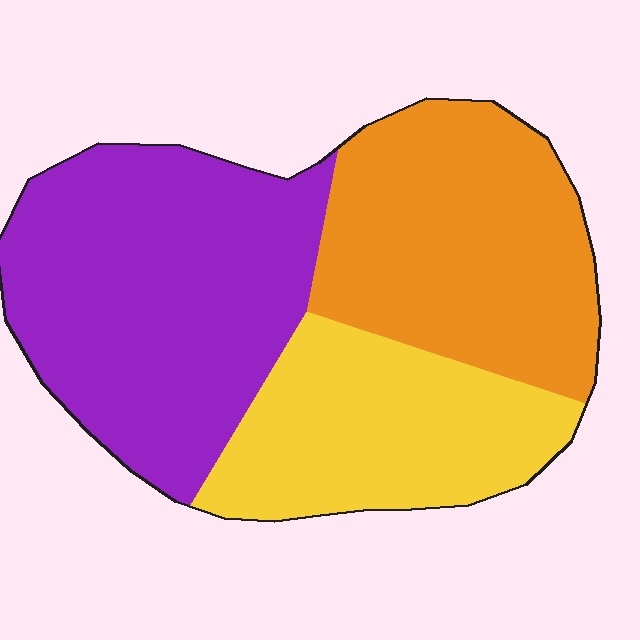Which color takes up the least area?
Yellow, at roughly 25%.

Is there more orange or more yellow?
Orange.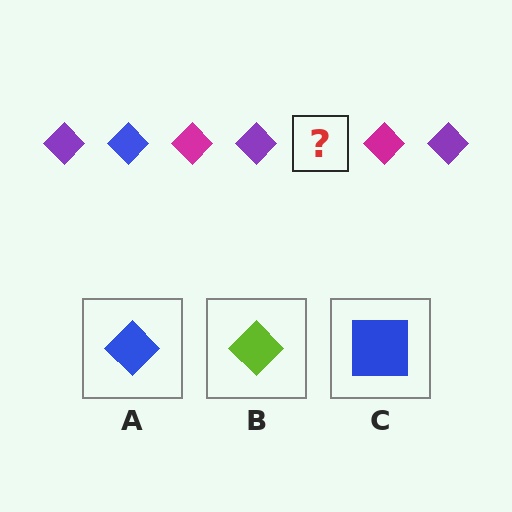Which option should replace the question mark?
Option A.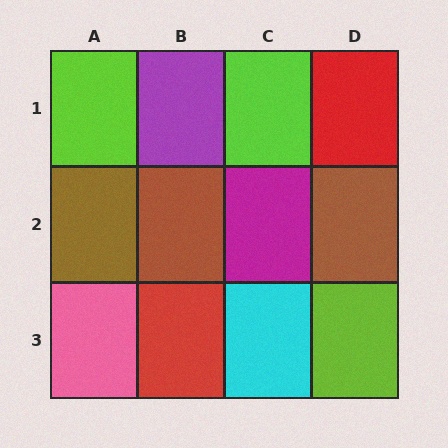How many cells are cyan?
1 cell is cyan.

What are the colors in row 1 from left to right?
Lime, purple, lime, red.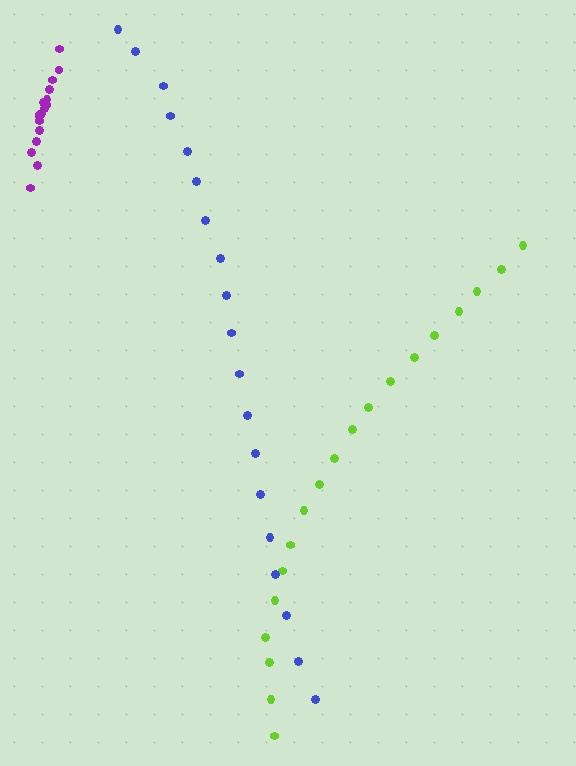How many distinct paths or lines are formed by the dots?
There are 3 distinct paths.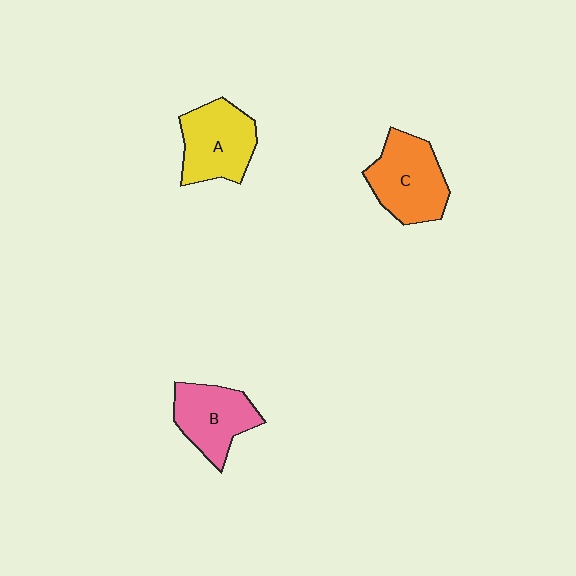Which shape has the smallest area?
Shape B (pink).